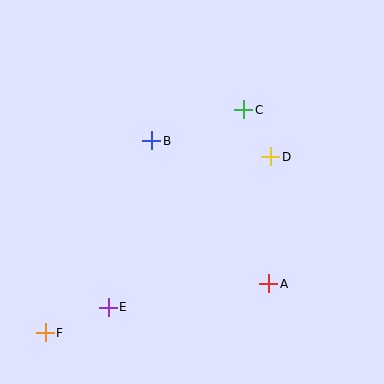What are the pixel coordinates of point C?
Point C is at (244, 110).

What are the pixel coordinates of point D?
Point D is at (271, 157).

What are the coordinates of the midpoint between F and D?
The midpoint between F and D is at (158, 245).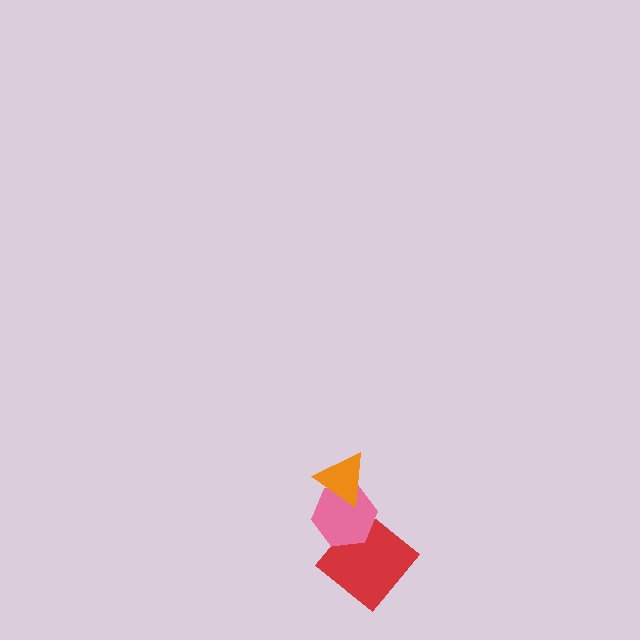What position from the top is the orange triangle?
The orange triangle is 1st from the top.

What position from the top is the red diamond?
The red diamond is 3rd from the top.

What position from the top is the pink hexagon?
The pink hexagon is 2nd from the top.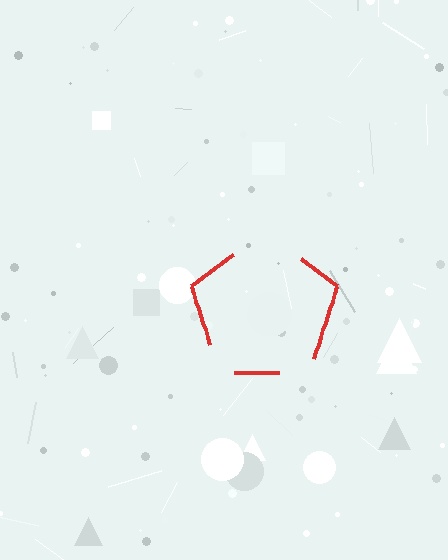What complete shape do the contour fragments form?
The contour fragments form a pentagon.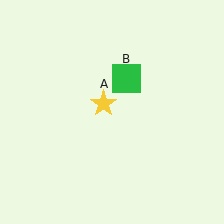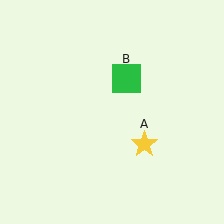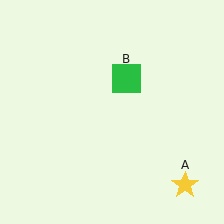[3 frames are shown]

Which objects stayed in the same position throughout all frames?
Green square (object B) remained stationary.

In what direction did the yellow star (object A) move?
The yellow star (object A) moved down and to the right.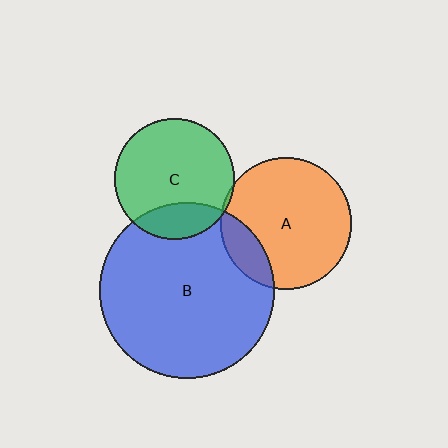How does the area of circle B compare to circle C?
Approximately 2.1 times.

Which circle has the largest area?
Circle B (blue).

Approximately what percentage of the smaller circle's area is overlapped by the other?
Approximately 5%.